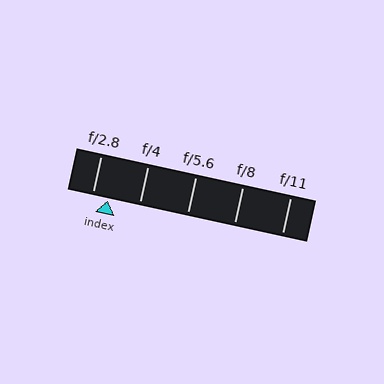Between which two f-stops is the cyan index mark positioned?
The index mark is between f/2.8 and f/4.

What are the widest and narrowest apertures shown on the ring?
The widest aperture shown is f/2.8 and the narrowest is f/11.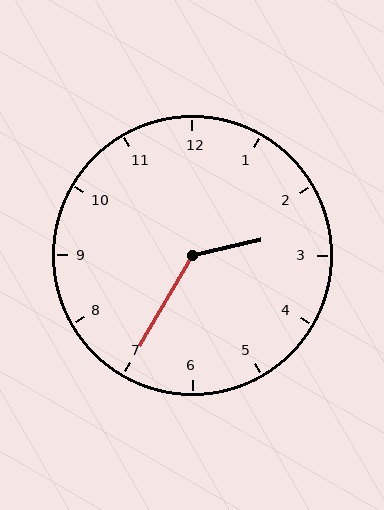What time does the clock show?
2:35.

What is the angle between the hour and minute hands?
Approximately 132 degrees.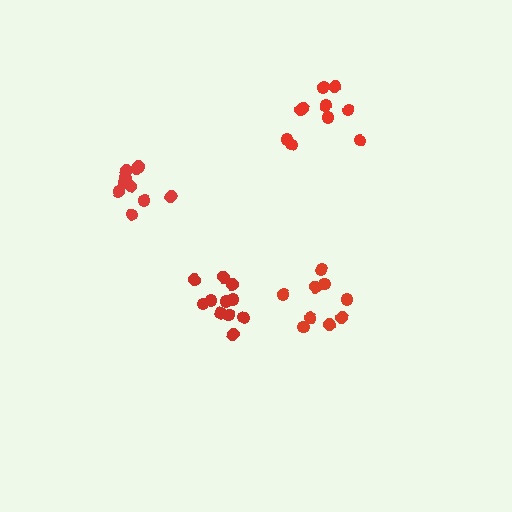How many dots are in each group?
Group 1: 10 dots, Group 2: 9 dots, Group 3: 10 dots, Group 4: 11 dots (40 total).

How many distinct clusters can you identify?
There are 4 distinct clusters.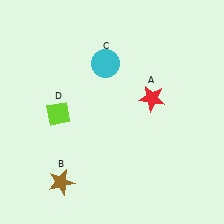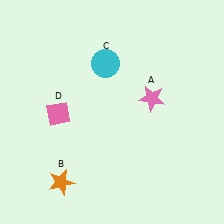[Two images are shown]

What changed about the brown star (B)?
In Image 1, B is brown. In Image 2, it changed to orange.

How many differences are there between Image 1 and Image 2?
There are 3 differences between the two images.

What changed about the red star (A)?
In Image 1, A is red. In Image 2, it changed to pink.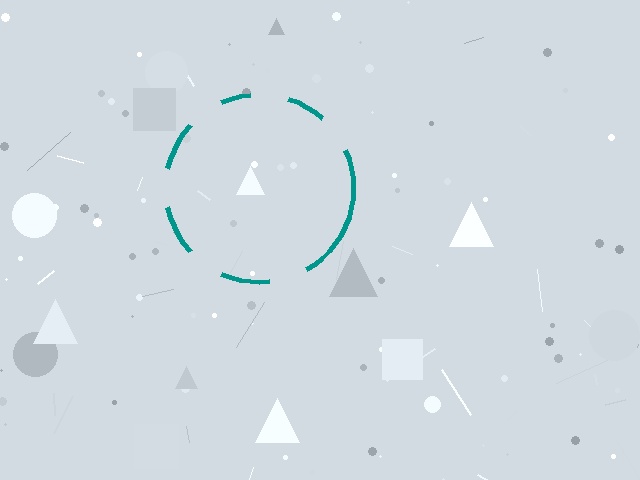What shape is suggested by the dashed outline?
The dashed outline suggests a circle.